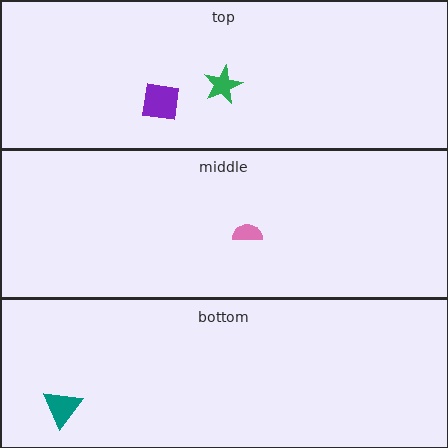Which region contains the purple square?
The top region.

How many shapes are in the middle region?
1.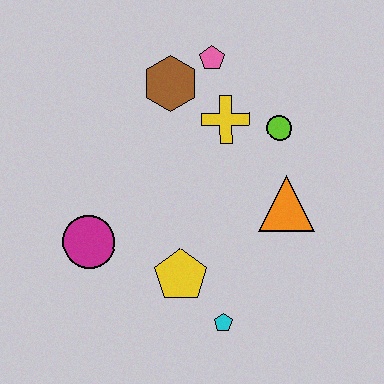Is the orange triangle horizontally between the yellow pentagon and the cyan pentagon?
No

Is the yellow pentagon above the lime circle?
No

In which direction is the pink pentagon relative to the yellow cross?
The pink pentagon is above the yellow cross.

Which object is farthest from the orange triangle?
The magenta circle is farthest from the orange triangle.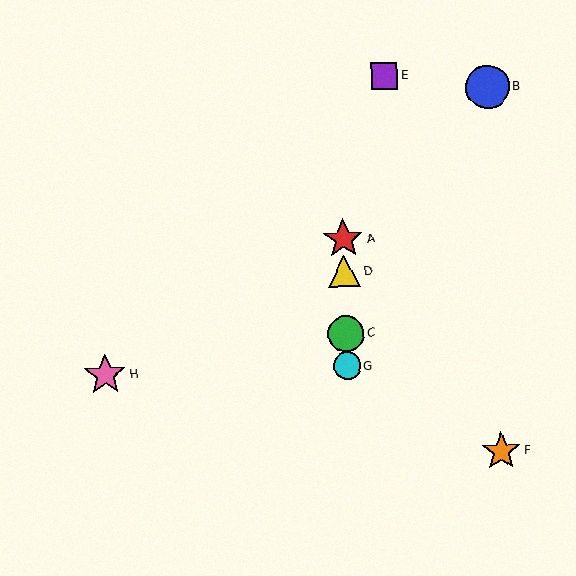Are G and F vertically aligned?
No, G is at x≈347 and F is at x≈501.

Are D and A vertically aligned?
Yes, both are at x≈344.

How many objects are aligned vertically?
4 objects (A, C, D, G) are aligned vertically.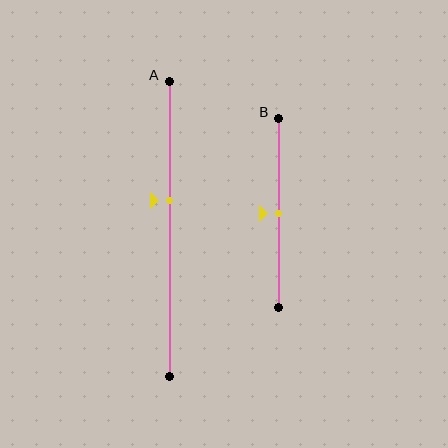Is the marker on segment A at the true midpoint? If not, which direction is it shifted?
No, the marker on segment A is shifted upward by about 9% of the segment length.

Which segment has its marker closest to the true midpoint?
Segment B has its marker closest to the true midpoint.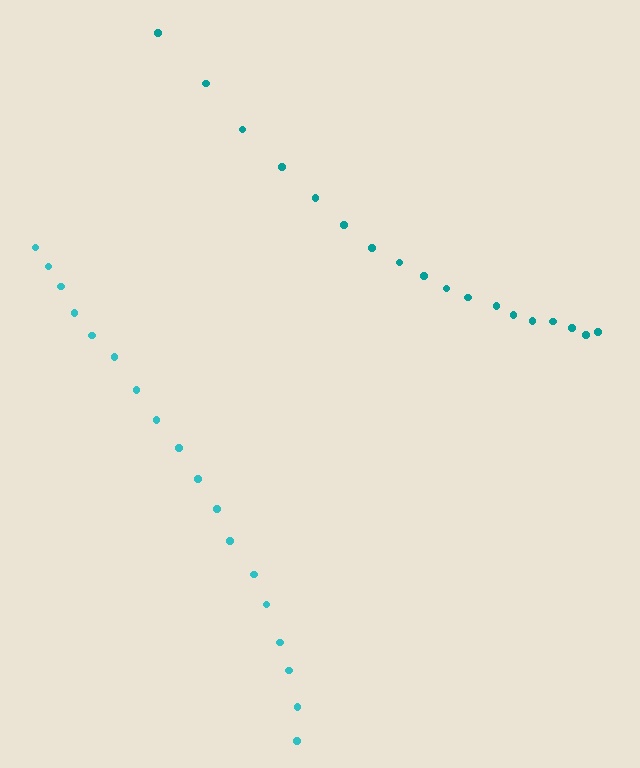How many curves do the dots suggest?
There are 2 distinct paths.